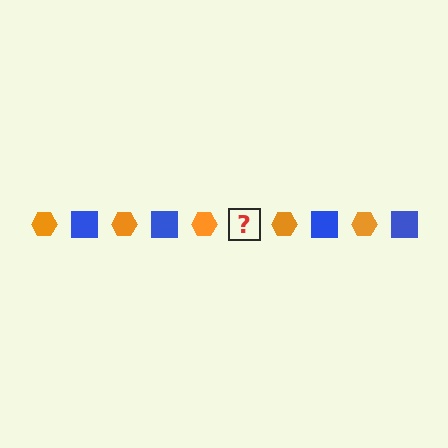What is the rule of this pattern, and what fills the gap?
The rule is that the pattern alternates between orange hexagon and blue square. The gap should be filled with a blue square.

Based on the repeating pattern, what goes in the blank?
The blank should be a blue square.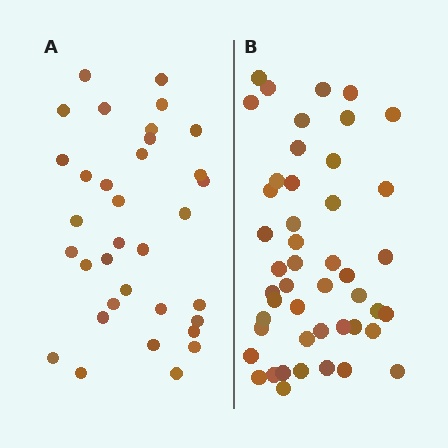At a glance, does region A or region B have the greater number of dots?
Region B (the right region) has more dots.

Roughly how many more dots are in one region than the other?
Region B has approximately 15 more dots than region A.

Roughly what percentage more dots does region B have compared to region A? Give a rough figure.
About 40% more.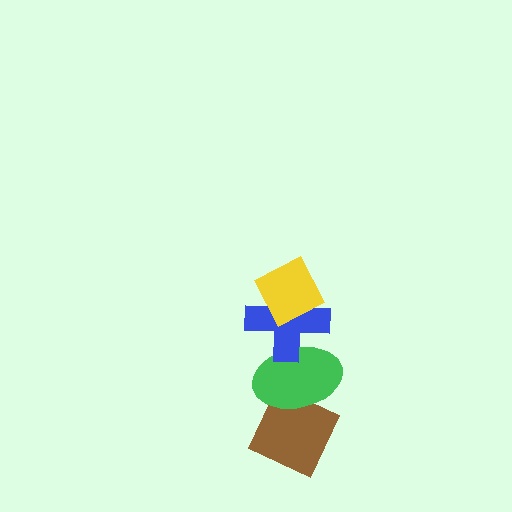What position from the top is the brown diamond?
The brown diamond is 4th from the top.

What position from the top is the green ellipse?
The green ellipse is 3rd from the top.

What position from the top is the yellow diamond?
The yellow diamond is 1st from the top.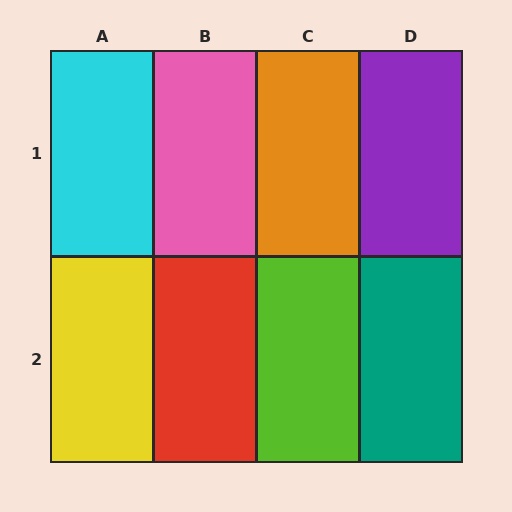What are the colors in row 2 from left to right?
Yellow, red, lime, teal.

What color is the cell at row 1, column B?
Pink.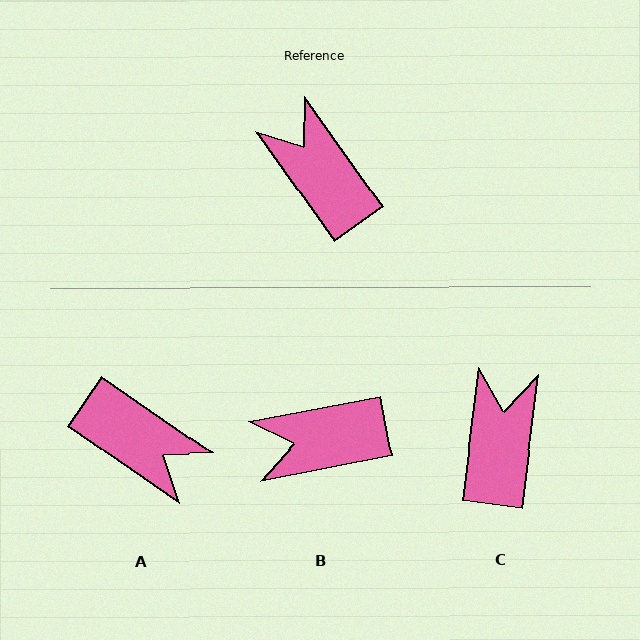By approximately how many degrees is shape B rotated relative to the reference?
Approximately 66 degrees counter-clockwise.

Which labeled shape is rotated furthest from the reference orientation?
A, about 160 degrees away.